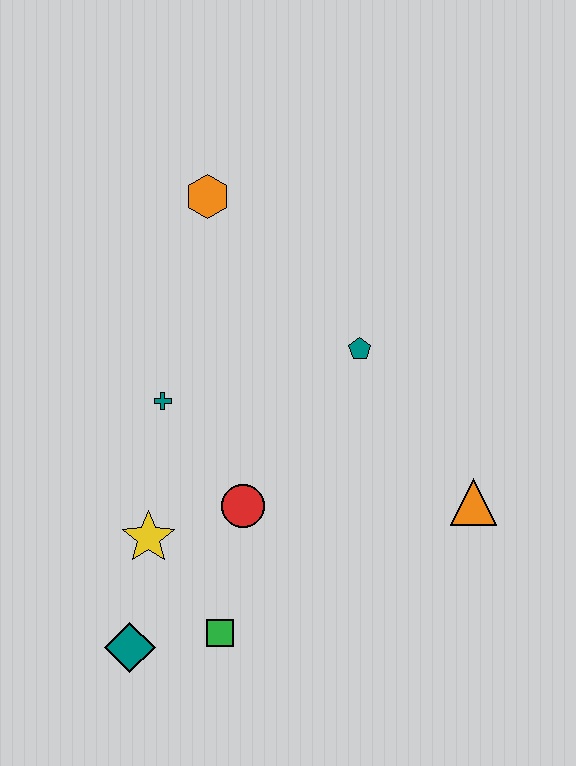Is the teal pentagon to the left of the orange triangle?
Yes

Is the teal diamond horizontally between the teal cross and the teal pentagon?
No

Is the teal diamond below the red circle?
Yes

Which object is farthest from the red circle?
The orange hexagon is farthest from the red circle.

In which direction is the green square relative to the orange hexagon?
The green square is below the orange hexagon.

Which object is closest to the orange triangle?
The teal pentagon is closest to the orange triangle.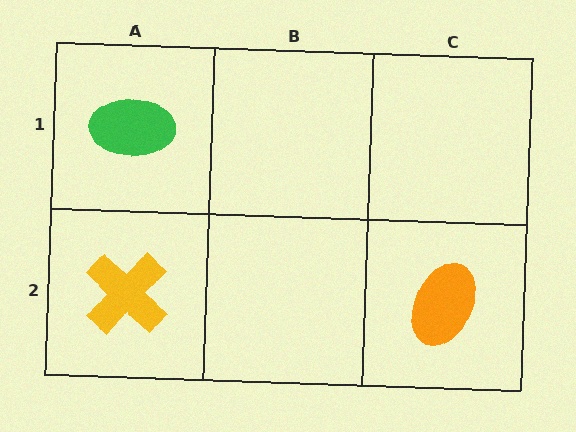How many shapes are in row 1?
1 shape.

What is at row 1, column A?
A green ellipse.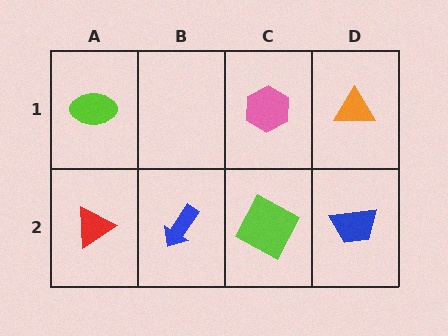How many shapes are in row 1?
3 shapes.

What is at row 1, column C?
A pink hexagon.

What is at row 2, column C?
A lime square.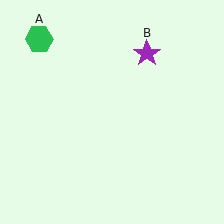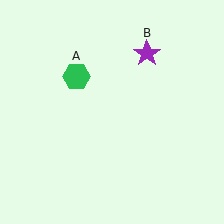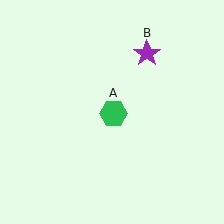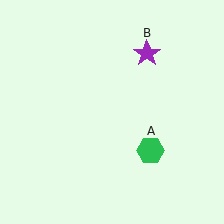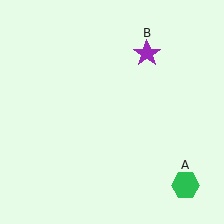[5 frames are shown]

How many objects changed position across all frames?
1 object changed position: green hexagon (object A).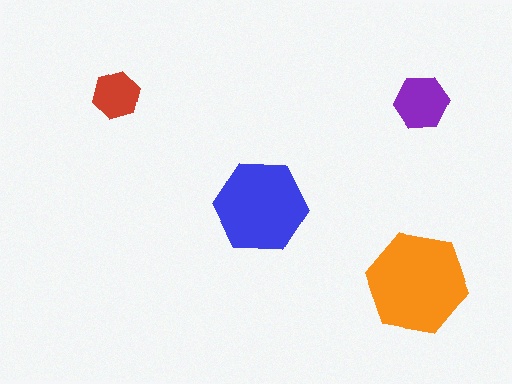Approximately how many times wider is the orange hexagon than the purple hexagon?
About 2 times wider.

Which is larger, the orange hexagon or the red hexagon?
The orange one.